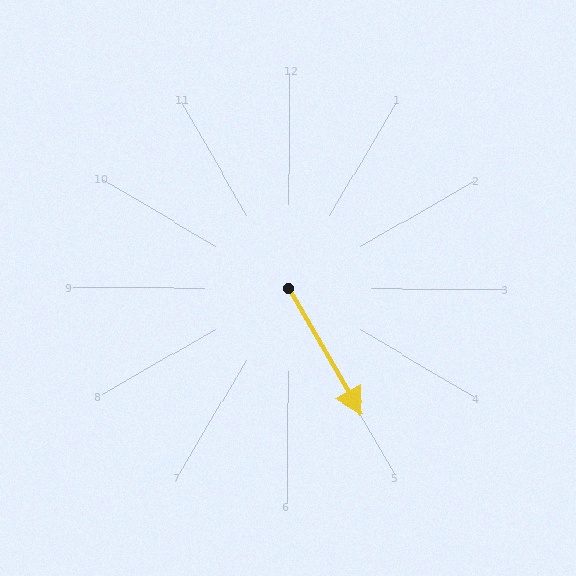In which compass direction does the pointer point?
Southeast.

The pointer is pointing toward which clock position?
Roughly 5 o'clock.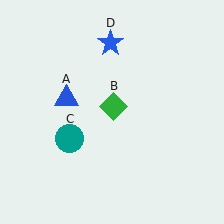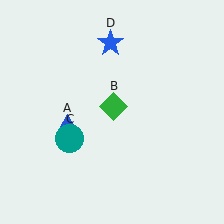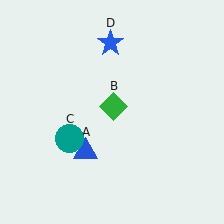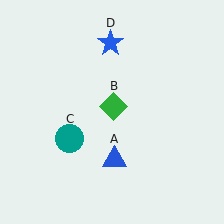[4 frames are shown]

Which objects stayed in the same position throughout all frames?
Green diamond (object B) and teal circle (object C) and blue star (object D) remained stationary.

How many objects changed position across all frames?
1 object changed position: blue triangle (object A).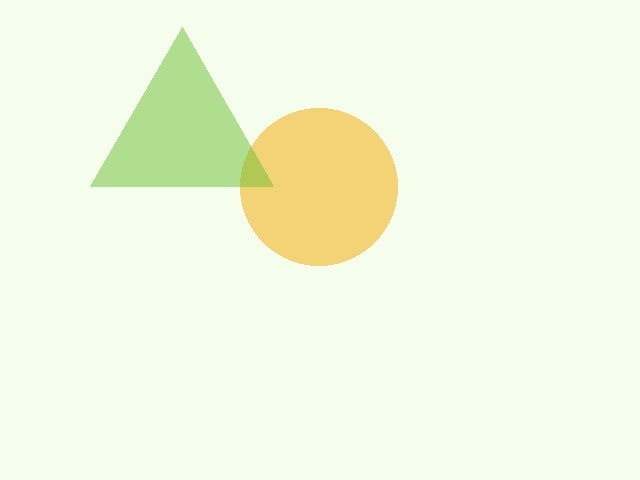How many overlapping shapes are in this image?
There are 2 overlapping shapes in the image.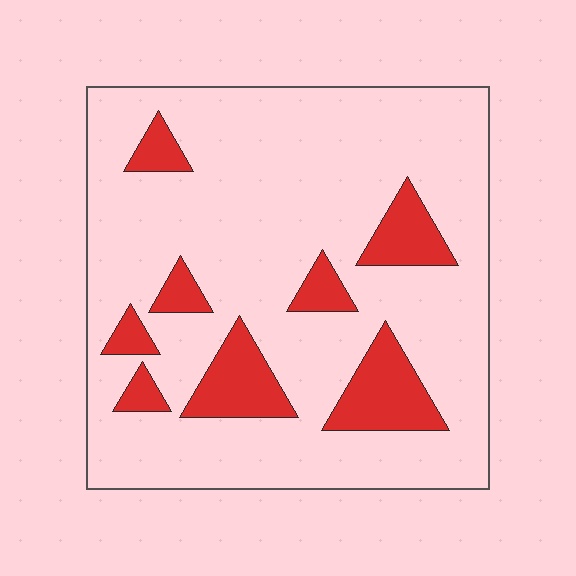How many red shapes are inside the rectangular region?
8.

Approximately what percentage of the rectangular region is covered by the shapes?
Approximately 15%.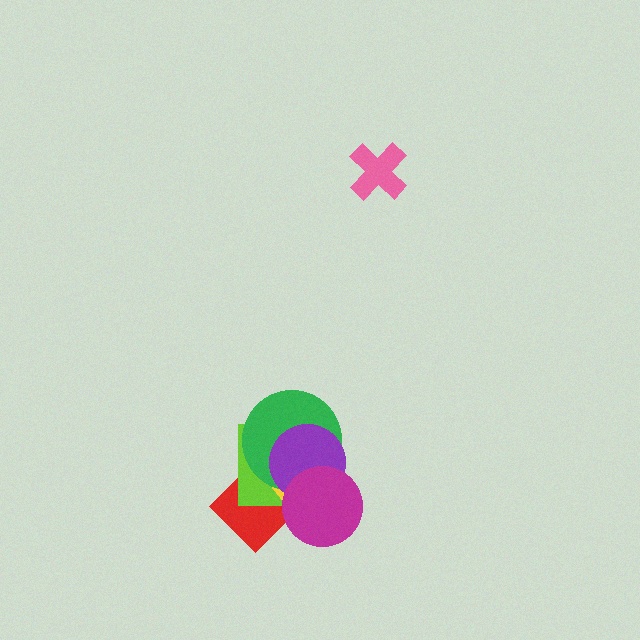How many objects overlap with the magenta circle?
5 objects overlap with the magenta circle.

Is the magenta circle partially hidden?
No, no other shape covers it.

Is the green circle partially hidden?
Yes, it is partially covered by another shape.